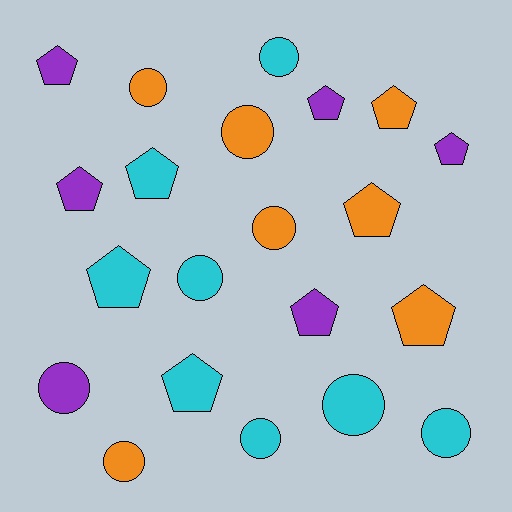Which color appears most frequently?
Cyan, with 8 objects.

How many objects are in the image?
There are 21 objects.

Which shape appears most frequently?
Pentagon, with 11 objects.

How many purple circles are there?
There is 1 purple circle.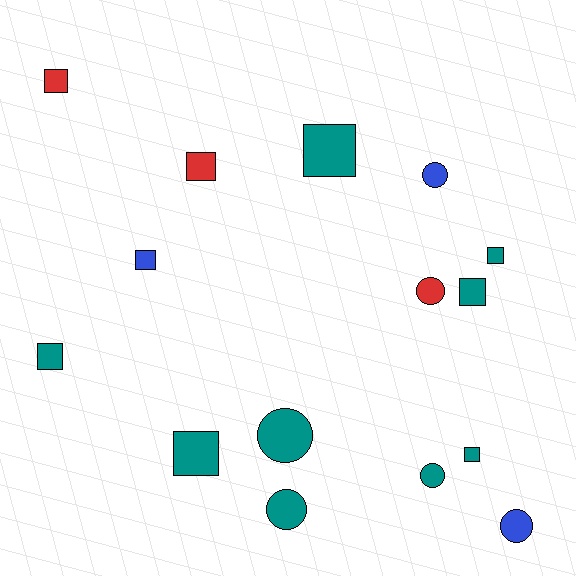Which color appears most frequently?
Teal, with 9 objects.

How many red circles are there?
There is 1 red circle.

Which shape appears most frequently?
Square, with 9 objects.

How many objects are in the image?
There are 15 objects.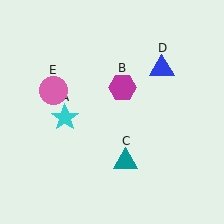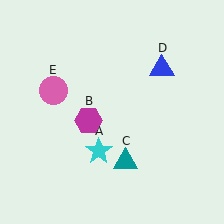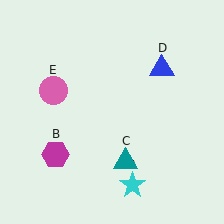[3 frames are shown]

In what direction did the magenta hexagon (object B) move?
The magenta hexagon (object B) moved down and to the left.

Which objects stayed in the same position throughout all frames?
Teal triangle (object C) and blue triangle (object D) and pink circle (object E) remained stationary.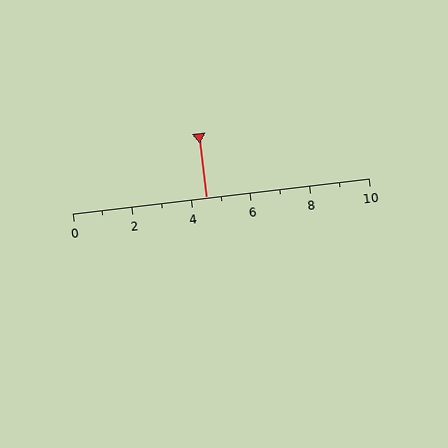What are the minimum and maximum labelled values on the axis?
The axis runs from 0 to 10.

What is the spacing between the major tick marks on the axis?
The major ticks are spaced 2 apart.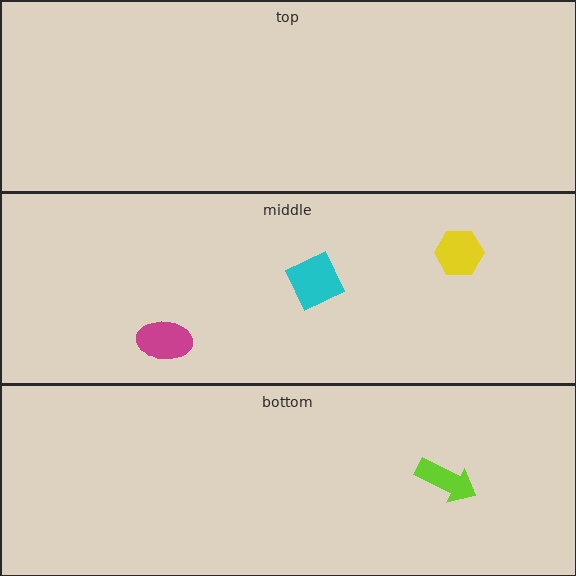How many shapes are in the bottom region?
1.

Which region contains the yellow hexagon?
The middle region.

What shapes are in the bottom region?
The lime arrow.